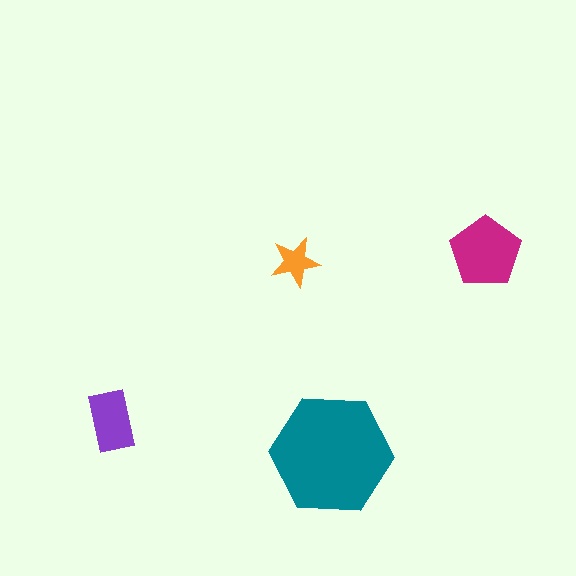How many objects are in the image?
There are 4 objects in the image.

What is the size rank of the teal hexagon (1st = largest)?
1st.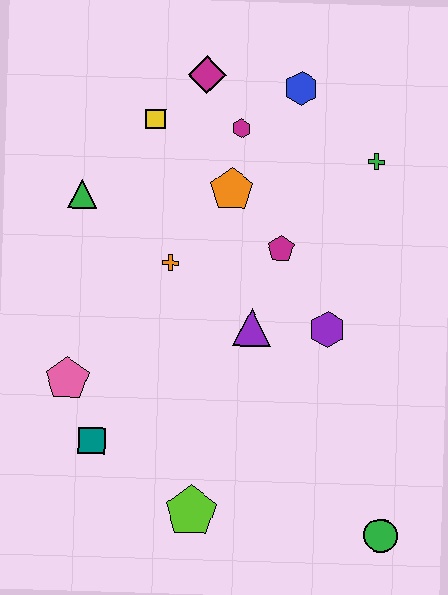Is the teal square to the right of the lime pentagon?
No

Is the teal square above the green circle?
Yes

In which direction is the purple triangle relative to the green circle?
The purple triangle is above the green circle.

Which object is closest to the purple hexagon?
The purple triangle is closest to the purple hexagon.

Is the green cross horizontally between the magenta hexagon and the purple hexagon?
No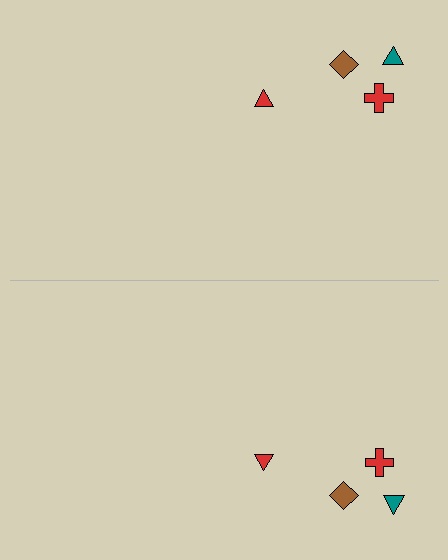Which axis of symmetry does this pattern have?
The pattern has a horizontal axis of symmetry running through the center of the image.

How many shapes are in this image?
There are 8 shapes in this image.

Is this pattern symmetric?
Yes, this pattern has bilateral (reflection) symmetry.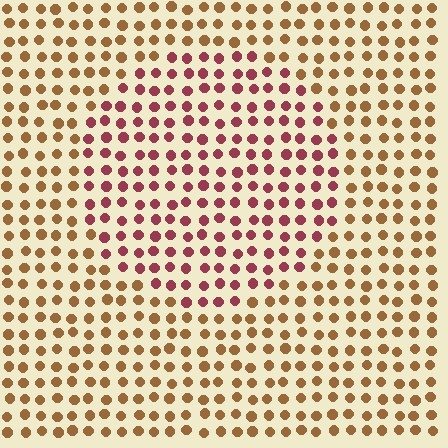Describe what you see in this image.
The image is filled with small brown elements in a uniform arrangement. A circle-shaped region is visible where the elements are tinted to a slightly different hue, forming a subtle color boundary.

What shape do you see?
I see a circle.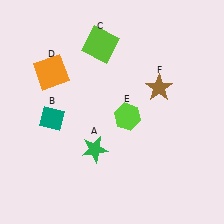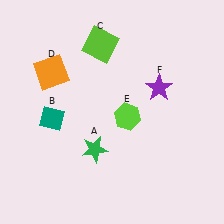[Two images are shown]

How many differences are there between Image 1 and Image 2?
There is 1 difference between the two images.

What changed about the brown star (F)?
In Image 1, F is brown. In Image 2, it changed to purple.